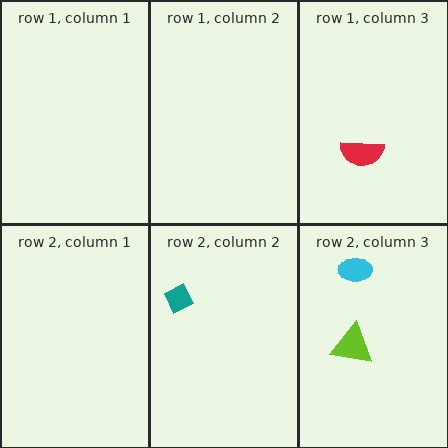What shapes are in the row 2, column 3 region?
The lime triangle, the cyan ellipse.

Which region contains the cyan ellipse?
The row 2, column 3 region.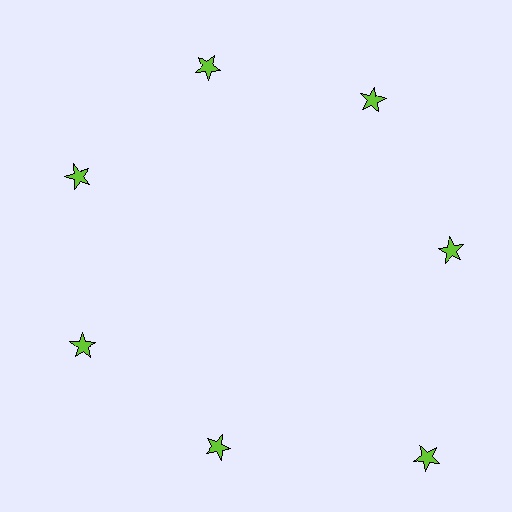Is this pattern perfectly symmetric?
No. The 7 lime stars are arranged in a ring, but one element near the 5 o'clock position is pushed outward from the center, breaking the 7-fold rotational symmetry.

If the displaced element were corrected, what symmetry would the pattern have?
It would have 7-fold rotational symmetry — the pattern would map onto itself every 51 degrees.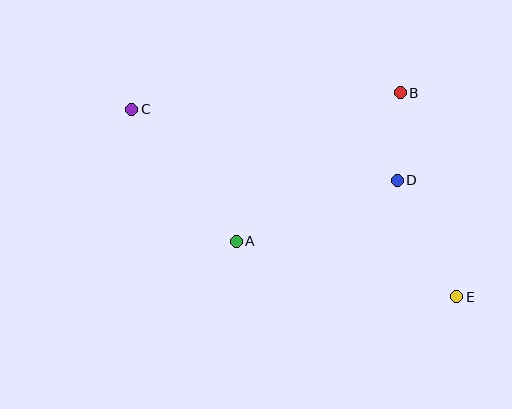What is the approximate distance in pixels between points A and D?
The distance between A and D is approximately 172 pixels.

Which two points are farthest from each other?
Points C and E are farthest from each other.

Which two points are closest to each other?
Points B and D are closest to each other.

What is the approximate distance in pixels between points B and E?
The distance between B and E is approximately 212 pixels.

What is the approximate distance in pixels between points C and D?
The distance between C and D is approximately 275 pixels.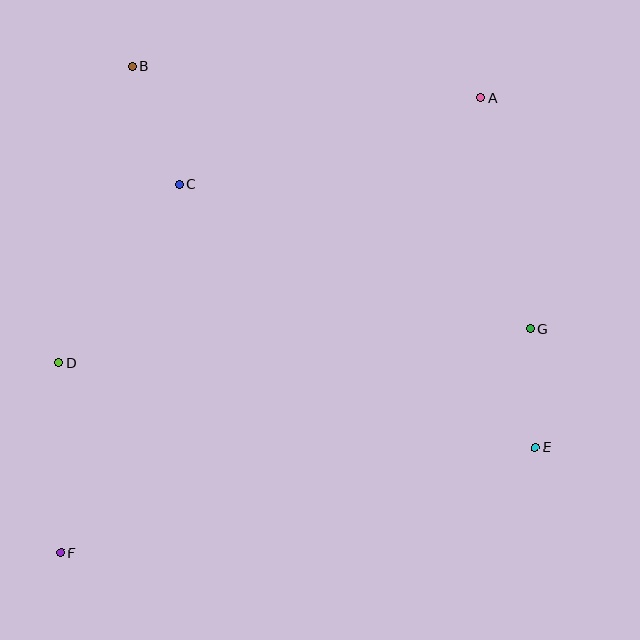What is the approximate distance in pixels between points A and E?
The distance between A and E is approximately 354 pixels.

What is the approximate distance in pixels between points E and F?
The distance between E and F is approximately 486 pixels.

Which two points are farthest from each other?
Points A and F are farthest from each other.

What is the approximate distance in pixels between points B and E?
The distance between B and E is approximately 555 pixels.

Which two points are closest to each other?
Points E and G are closest to each other.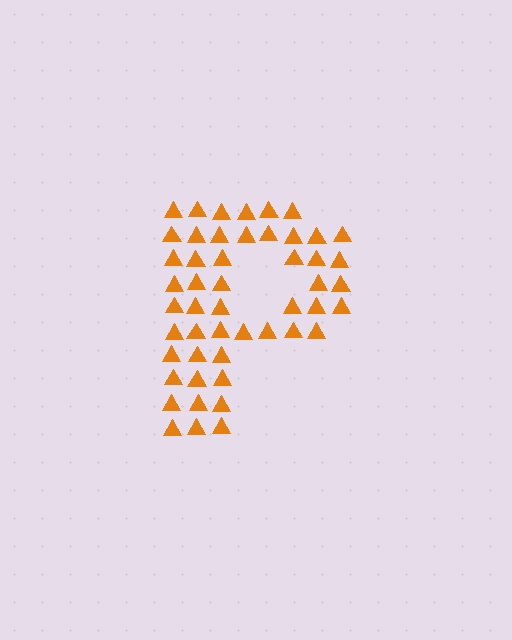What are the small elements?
The small elements are triangles.